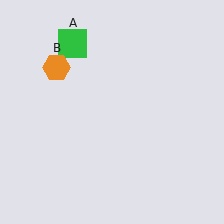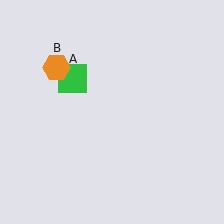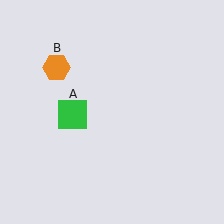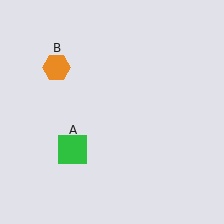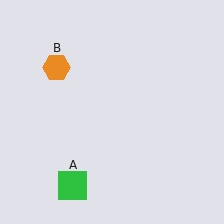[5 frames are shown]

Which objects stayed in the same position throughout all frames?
Orange hexagon (object B) remained stationary.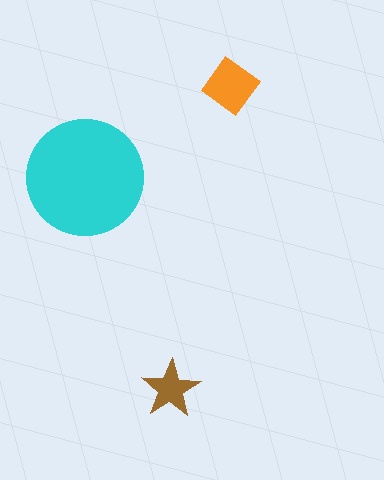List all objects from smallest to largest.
The brown star, the orange diamond, the cyan circle.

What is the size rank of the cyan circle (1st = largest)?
1st.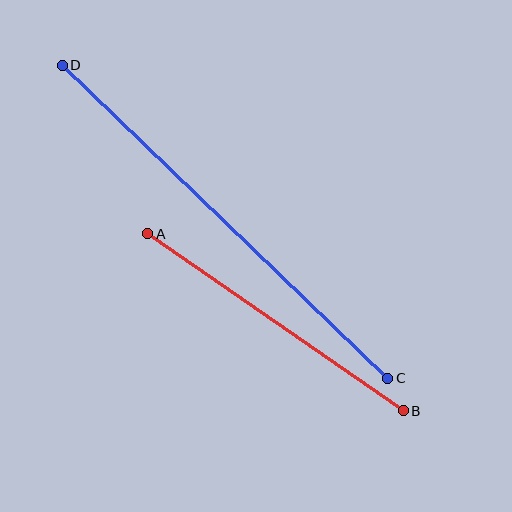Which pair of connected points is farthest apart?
Points C and D are farthest apart.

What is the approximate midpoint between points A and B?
The midpoint is at approximately (275, 322) pixels.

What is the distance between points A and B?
The distance is approximately 311 pixels.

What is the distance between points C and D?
The distance is approximately 452 pixels.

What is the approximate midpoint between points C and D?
The midpoint is at approximately (225, 222) pixels.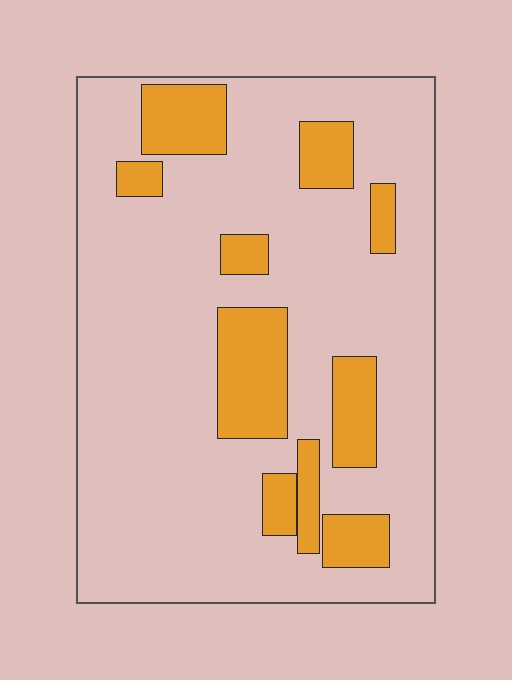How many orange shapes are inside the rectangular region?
10.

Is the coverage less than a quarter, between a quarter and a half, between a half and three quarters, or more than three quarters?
Less than a quarter.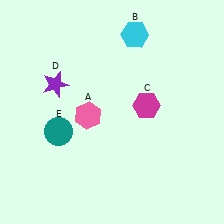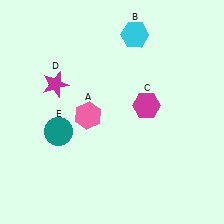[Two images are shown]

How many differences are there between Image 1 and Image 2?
There is 1 difference between the two images.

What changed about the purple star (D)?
In Image 1, D is purple. In Image 2, it changed to magenta.